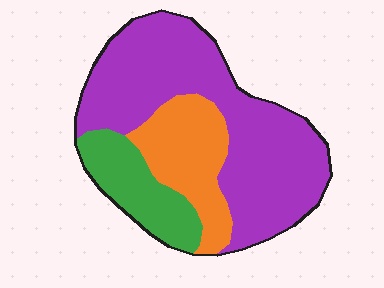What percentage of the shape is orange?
Orange takes up between a sixth and a third of the shape.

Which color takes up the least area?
Green, at roughly 20%.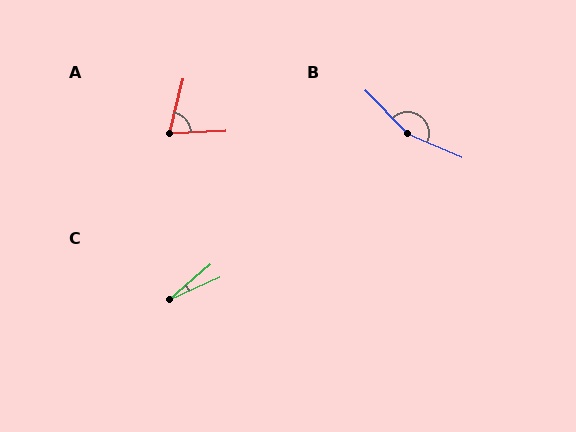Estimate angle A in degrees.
Approximately 73 degrees.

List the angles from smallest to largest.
C (17°), A (73°), B (158°).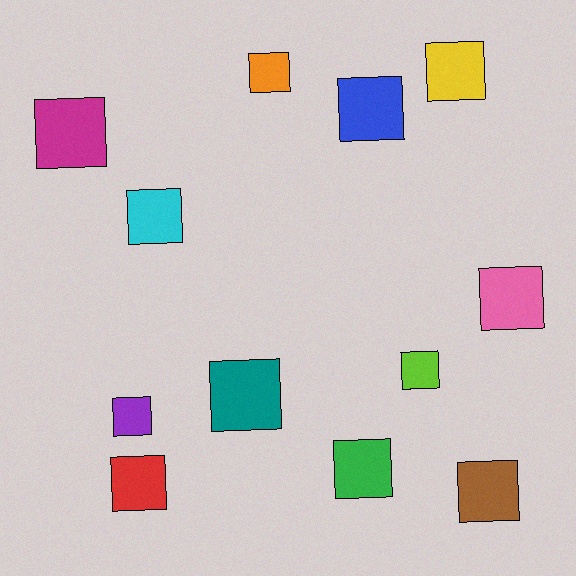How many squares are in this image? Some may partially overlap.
There are 12 squares.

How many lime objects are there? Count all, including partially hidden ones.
There is 1 lime object.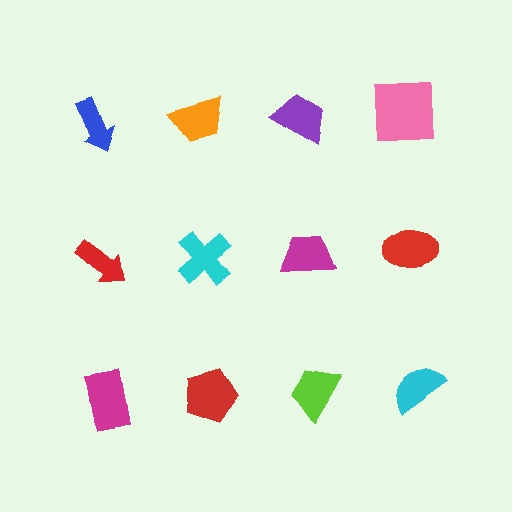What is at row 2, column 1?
A red arrow.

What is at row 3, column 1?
A magenta rectangle.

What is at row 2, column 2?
A cyan cross.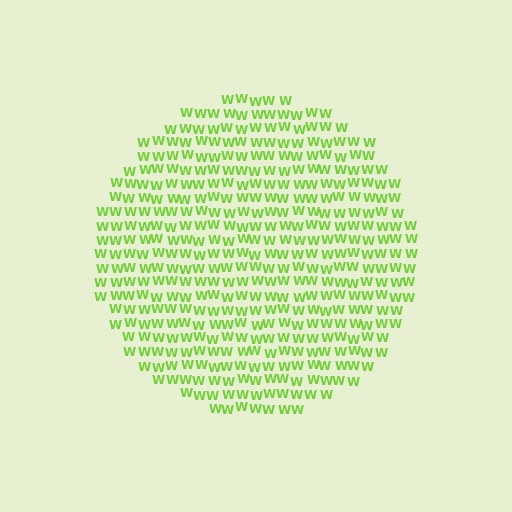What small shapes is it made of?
It is made of small letter W's.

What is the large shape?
The large shape is a circle.